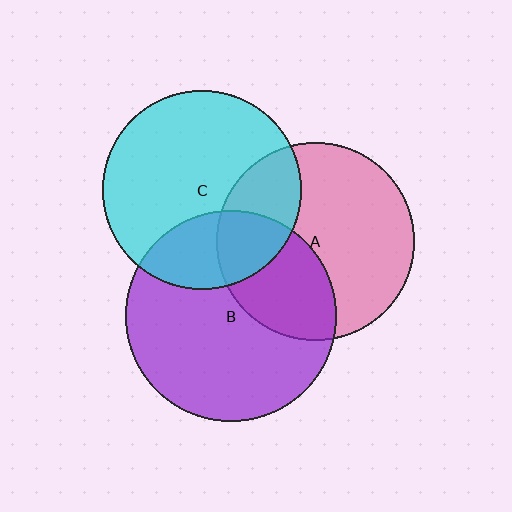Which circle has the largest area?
Circle B (purple).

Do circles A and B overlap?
Yes.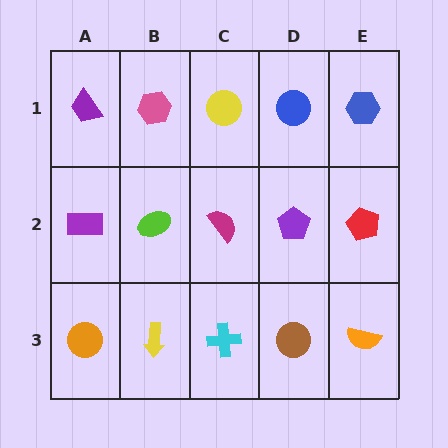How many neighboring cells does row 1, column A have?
2.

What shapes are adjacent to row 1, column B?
A lime ellipse (row 2, column B), a purple trapezoid (row 1, column A), a yellow circle (row 1, column C).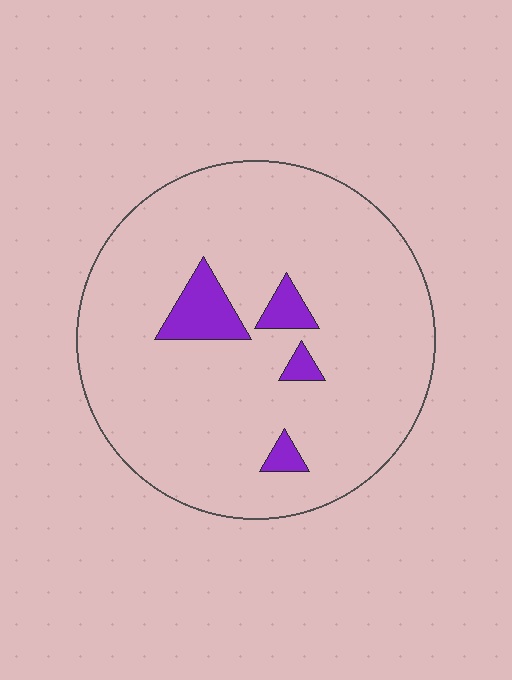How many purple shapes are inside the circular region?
4.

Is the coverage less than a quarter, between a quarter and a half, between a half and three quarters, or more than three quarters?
Less than a quarter.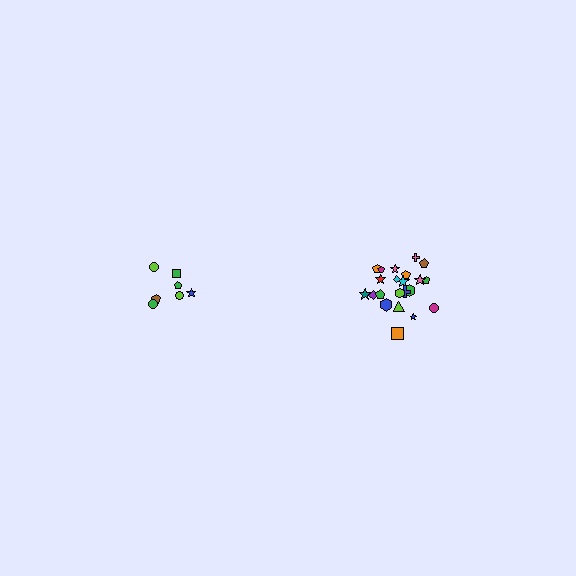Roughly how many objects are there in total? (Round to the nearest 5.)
Roughly 30 objects in total.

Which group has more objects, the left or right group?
The right group.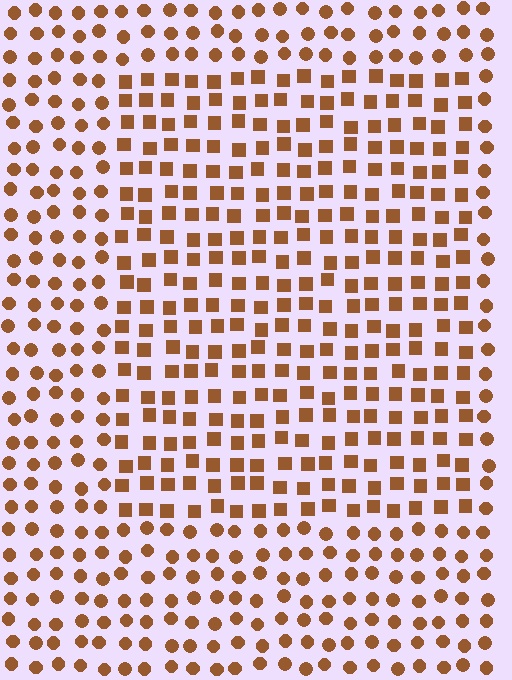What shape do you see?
I see a rectangle.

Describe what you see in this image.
The image is filled with small brown elements arranged in a uniform grid. A rectangle-shaped region contains squares, while the surrounding area contains circles. The boundary is defined purely by the change in element shape.